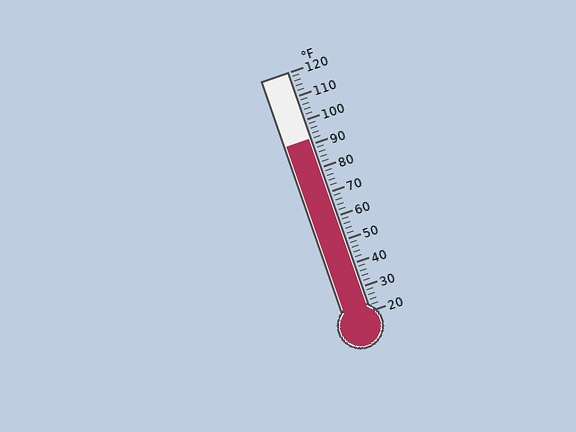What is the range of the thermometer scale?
The thermometer scale ranges from 20°F to 120°F.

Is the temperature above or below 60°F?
The temperature is above 60°F.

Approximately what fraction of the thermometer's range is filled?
The thermometer is filled to approximately 70% of its range.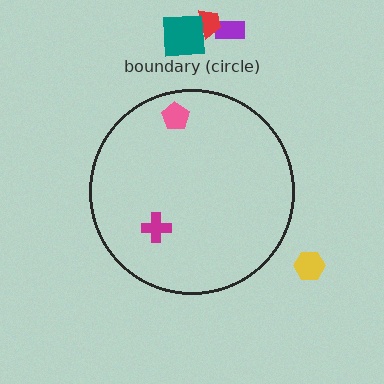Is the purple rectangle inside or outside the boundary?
Outside.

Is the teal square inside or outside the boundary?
Outside.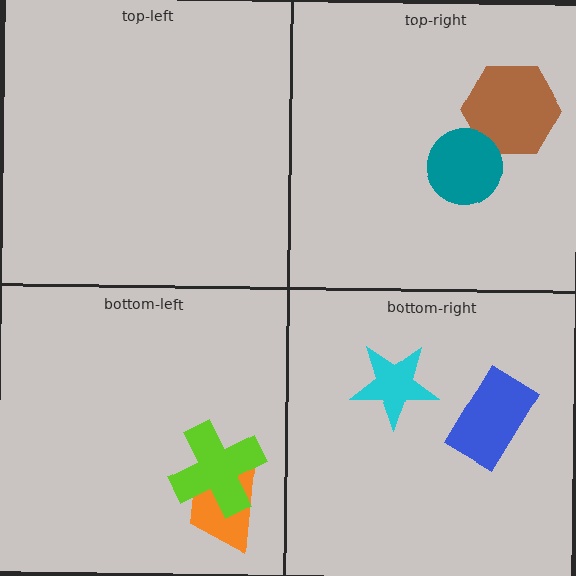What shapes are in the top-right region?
The brown hexagon, the teal circle.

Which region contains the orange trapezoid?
The bottom-left region.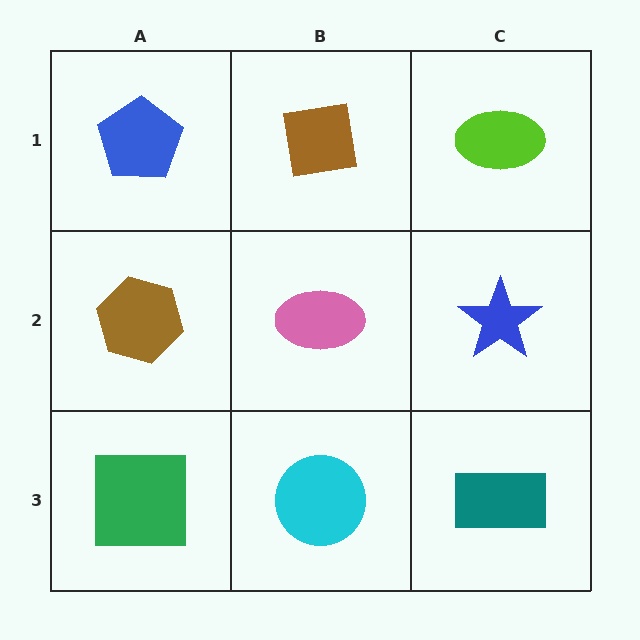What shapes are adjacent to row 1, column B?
A pink ellipse (row 2, column B), a blue pentagon (row 1, column A), a lime ellipse (row 1, column C).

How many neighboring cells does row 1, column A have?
2.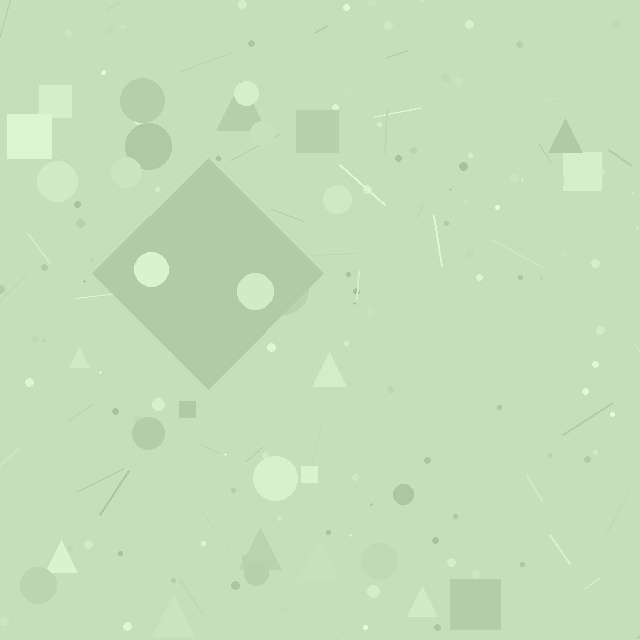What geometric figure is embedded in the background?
A diamond is embedded in the background.